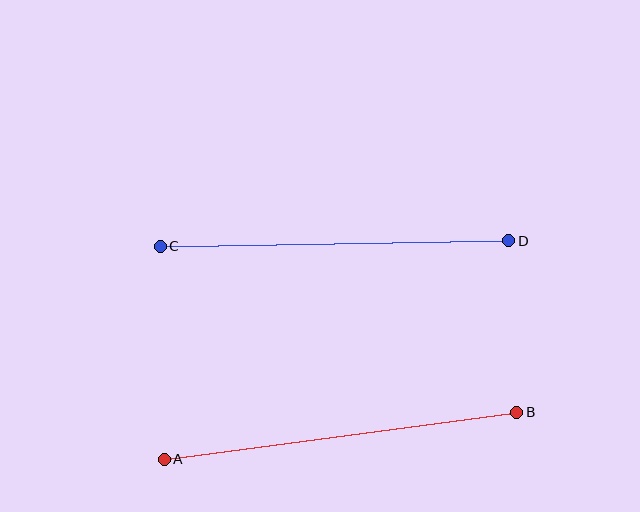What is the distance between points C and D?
The distance is approximately 348 pixels.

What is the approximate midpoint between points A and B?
The midpoint is at approximately (341, 436) pixels.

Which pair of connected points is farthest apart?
Points A and B are farthest apart.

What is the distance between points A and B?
The distance is approximately 356 pixels.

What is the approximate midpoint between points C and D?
The midpoint is at approximately (335, 244) pixels.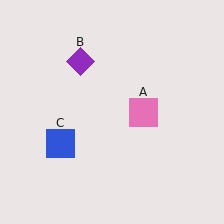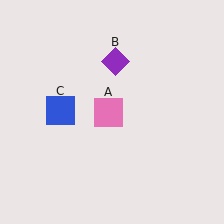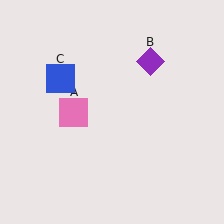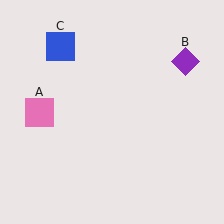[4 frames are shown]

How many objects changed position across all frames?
3 objects changed position: pink square (object A), purple diamond (object B), blue square (object C).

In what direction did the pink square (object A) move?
The pink square (object A) moved left.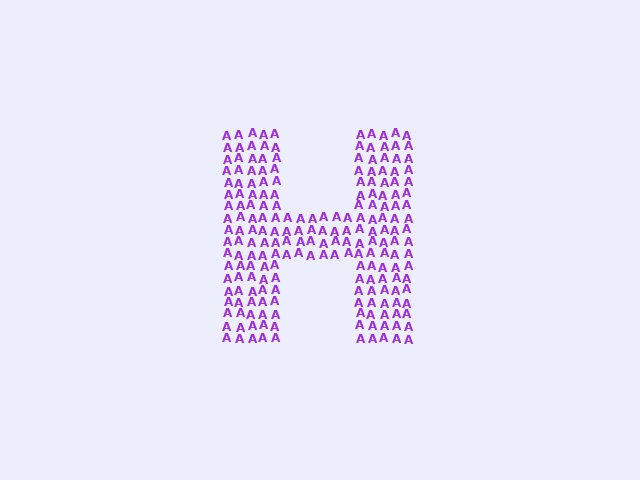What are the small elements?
The small elements are letter A's.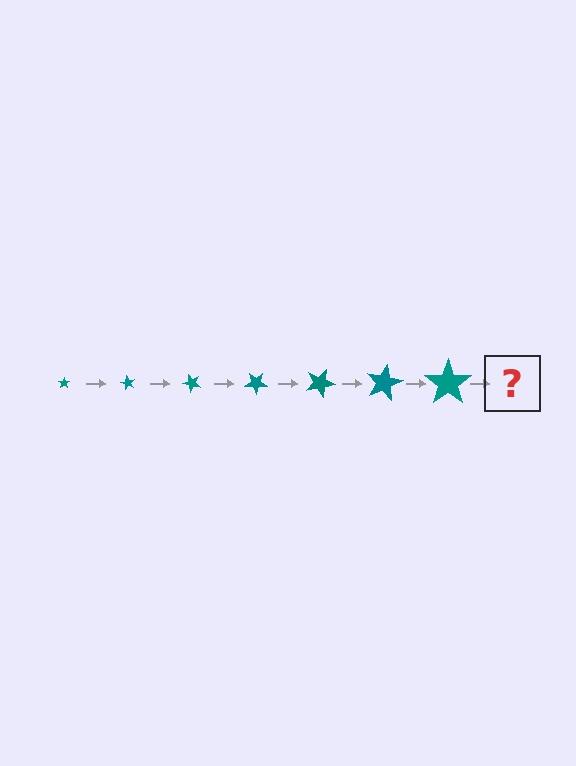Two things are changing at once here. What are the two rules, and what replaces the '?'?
The two rules are that the star grows larger each step and it rotates 60 degrees each step. The '?' should be a star, larger than the previous one and rotated 420 degrees from the start.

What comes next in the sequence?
The next element should be a star, larger than the previous one and rotated 420 degrees from the start.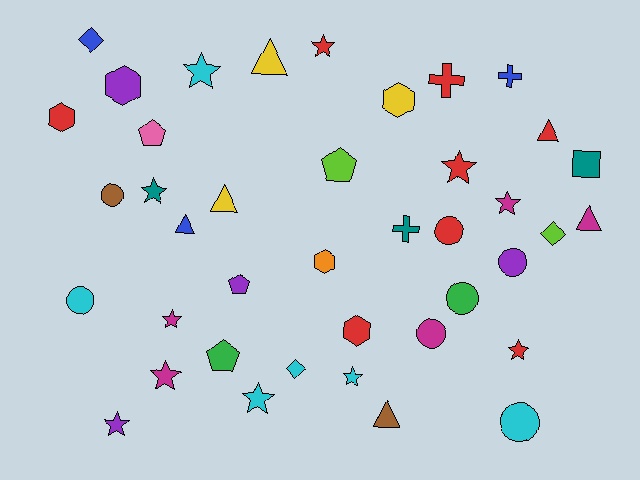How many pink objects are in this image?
There is 1 pink object.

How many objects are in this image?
There are 40 objects.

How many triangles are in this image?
There are 6 triangles.